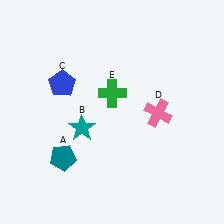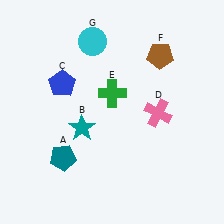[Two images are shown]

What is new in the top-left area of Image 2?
A cyan circle (G) was added in the top-left area of Image 2.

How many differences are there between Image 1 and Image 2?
There are 2 differences between the two images.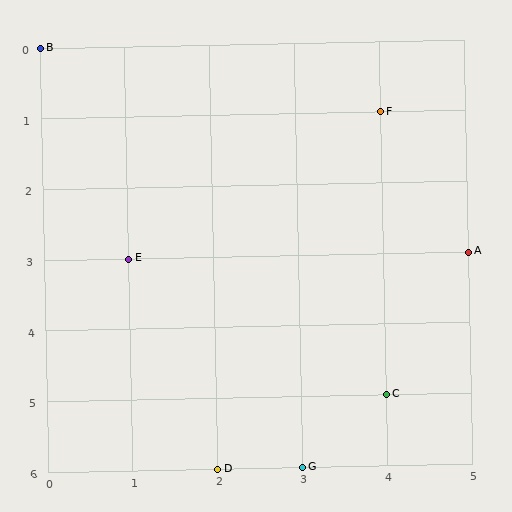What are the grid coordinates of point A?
Point A is at grid coordinates (5, 3).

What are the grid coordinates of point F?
Point F is at grid coordinates (4, 1).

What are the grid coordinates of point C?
Point C is at grid coordinates (4, 5).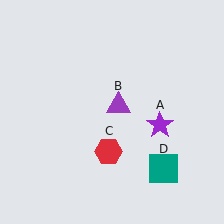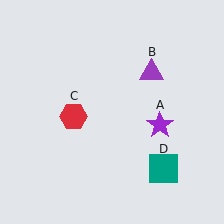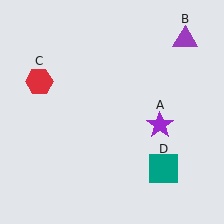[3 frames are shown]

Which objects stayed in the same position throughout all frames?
Purple star (object A) and teal square (object D) remained stationary.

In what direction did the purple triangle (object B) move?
The purple triangle (object B) moved up and to the right.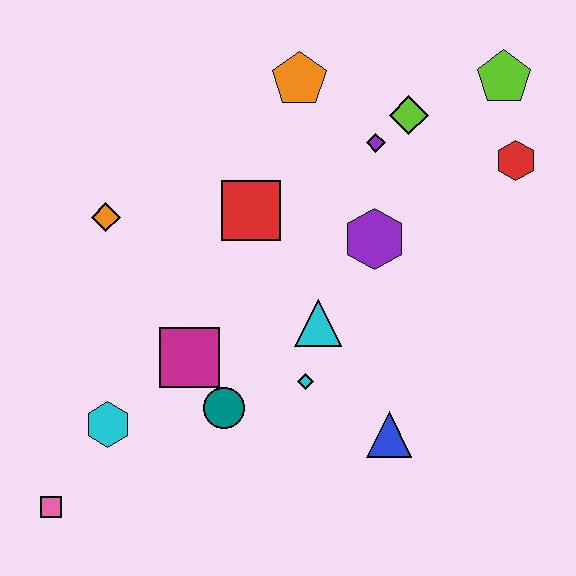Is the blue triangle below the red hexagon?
Yes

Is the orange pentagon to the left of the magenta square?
No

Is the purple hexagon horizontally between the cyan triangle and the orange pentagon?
No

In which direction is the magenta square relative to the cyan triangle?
The magenta square is to the left of the cyan triangle.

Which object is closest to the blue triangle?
The cyan diamond is closest to the blue triangle.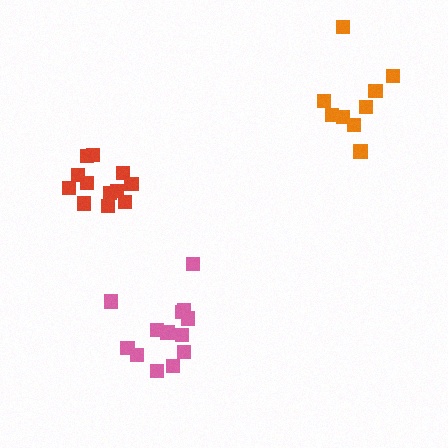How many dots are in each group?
Group 1: 9 dots, Group 2: 12 dots, Group 3: 13 dots (34 total).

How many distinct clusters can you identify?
There are 3 distinct clusters.